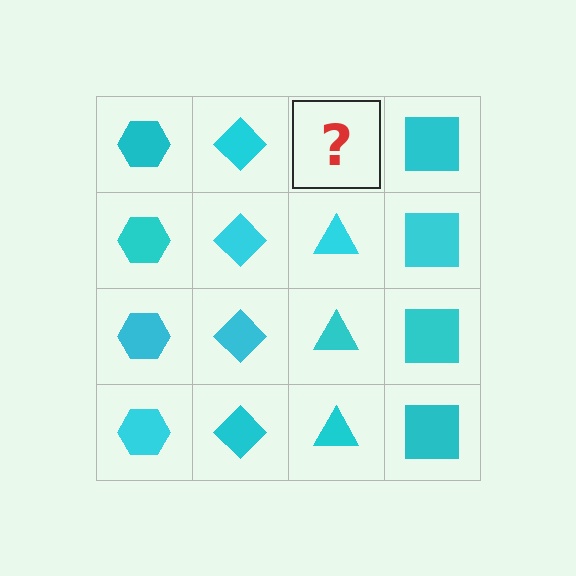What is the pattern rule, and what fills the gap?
The rule is that each column has a consistent shape. The gap should be filled with a cyan triangle.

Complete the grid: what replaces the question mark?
The question mark should be replaced with a cyan triangle.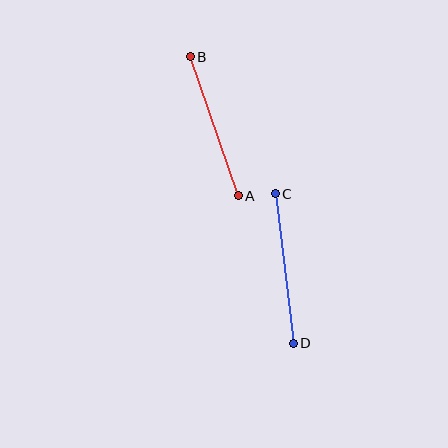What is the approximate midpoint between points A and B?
The midpoint is at approximately (214, 126) pixels.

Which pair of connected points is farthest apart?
Points C and D are farthest apart.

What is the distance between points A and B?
The distance is approximately 147 pixels.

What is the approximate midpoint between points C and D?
The midpoint is at approximately (284, 269) pixels.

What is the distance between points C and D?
The distance is approximately 150 pixels.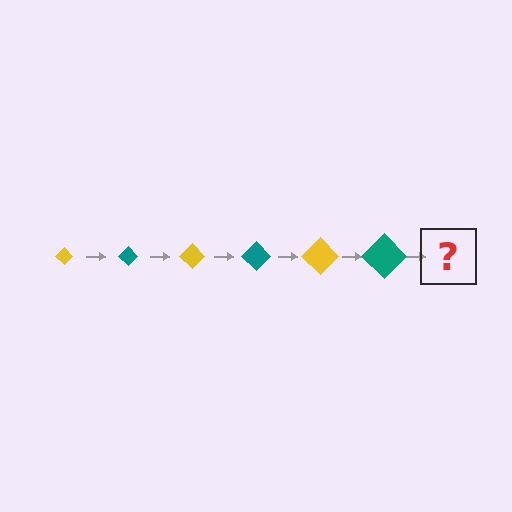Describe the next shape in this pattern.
It should be a yellow diamond, larger than the previous one.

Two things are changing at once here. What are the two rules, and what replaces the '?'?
The two rules are that the diamond grows larger each step and the color cycles through yellow and teal. The '?' should be a yellow diamond, larger than the previous one.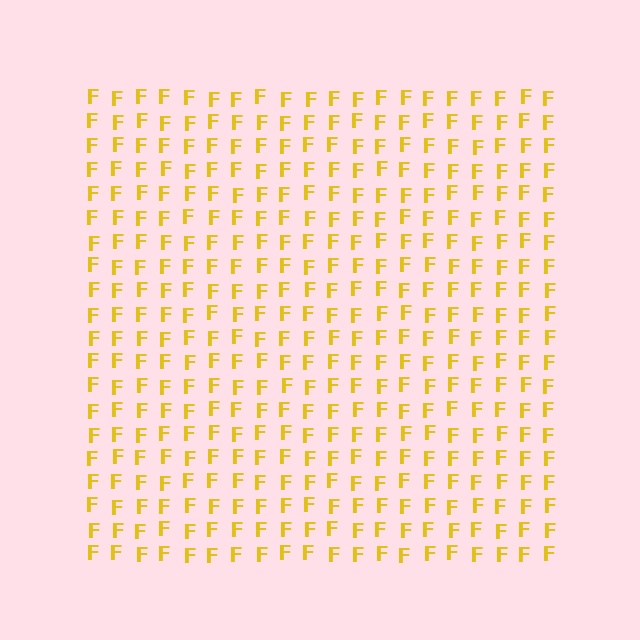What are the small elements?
The small elements are letter F's.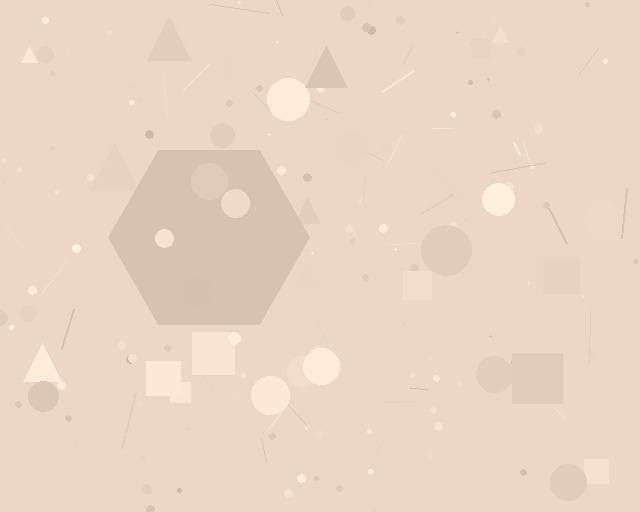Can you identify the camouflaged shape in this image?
The camouflaged shape is a hexagon.